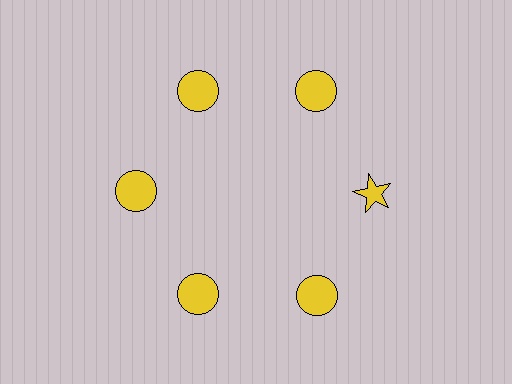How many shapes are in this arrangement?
There are 6 shapes arranged in a ring pattern.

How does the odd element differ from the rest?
It has a different shape: star instead of circle.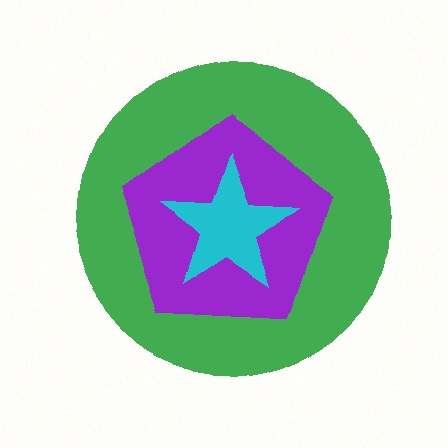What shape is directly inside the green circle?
The purple pentagon.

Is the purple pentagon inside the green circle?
Yes.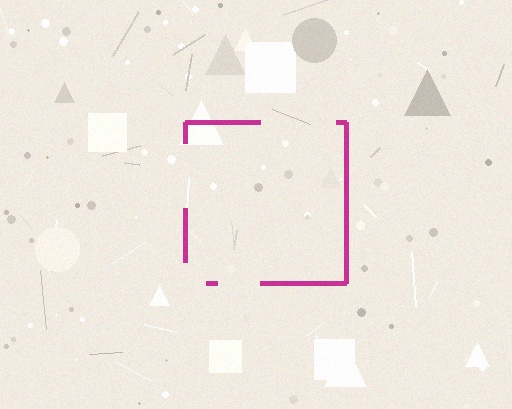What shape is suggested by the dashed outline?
The dashed outline suggests a square.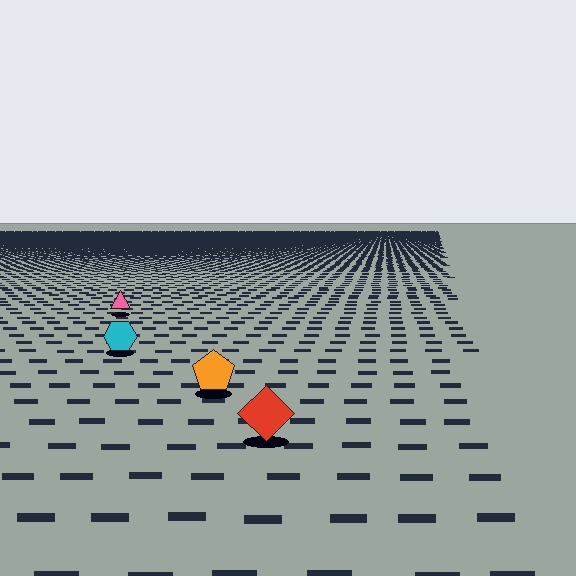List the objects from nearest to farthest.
From nearest to farthest: the red diamond, the orange pentagon, the cyan hexagon, the pink triangle.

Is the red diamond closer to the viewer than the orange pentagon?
Yes. The red diamond is closer — you can tell from the texture gradient: the ground texture is coarser near it.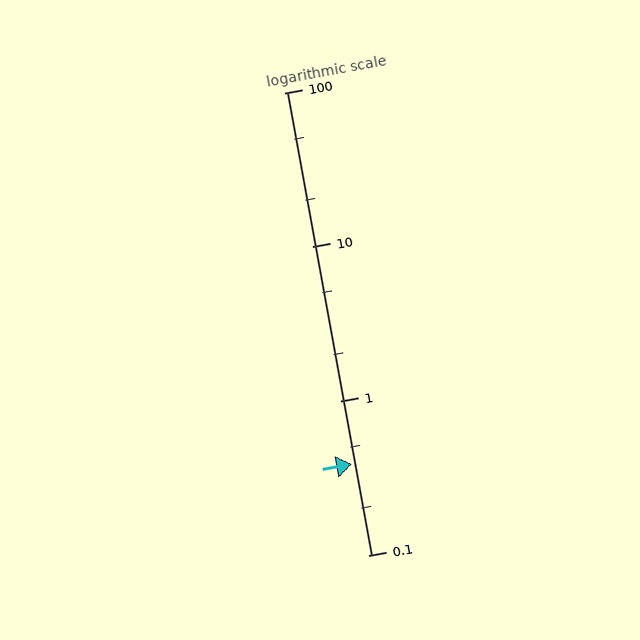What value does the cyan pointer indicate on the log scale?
The pointer indicates approximately 0.39.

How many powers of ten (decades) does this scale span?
The scale spans 3 decades, from 0.1 to 100.